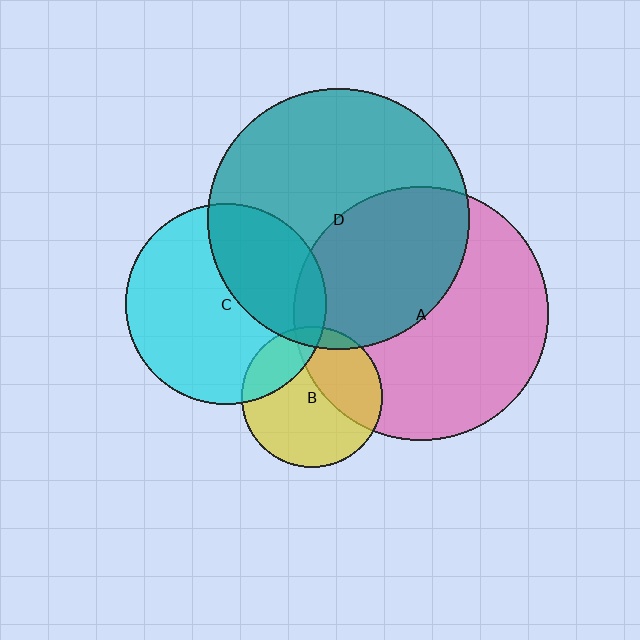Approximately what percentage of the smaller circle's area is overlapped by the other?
Approximately 10%.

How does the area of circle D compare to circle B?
Approximately 3.4 times.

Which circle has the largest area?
Circle D (teal).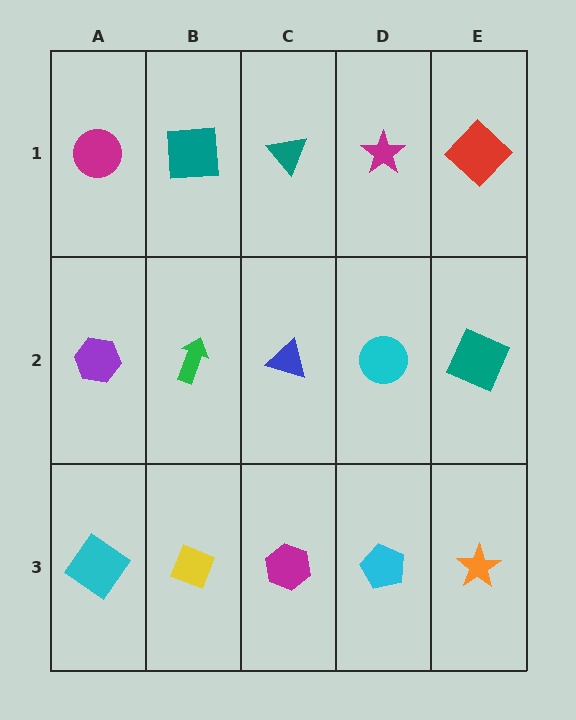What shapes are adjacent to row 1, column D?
A cyan circle (row 2, column D), a teal triangle (row 1, column C), a red diamond (row 1, column E).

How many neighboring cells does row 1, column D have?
3.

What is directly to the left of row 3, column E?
A cyan pentagon.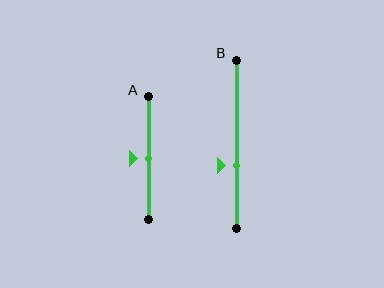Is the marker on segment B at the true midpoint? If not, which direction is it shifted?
No, the marker on segment B is shifted downward by about 13% of the segment length.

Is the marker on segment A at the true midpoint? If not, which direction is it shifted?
Yes, the marker on segment A is at the true midpoint.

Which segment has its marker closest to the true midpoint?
Segment A has its marker closest to the true midpoint.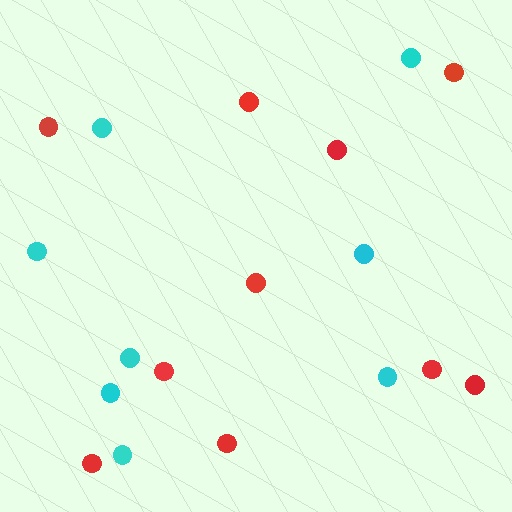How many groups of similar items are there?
There are 2 groups: one group of red circles (10) and one group of cyan circles (8).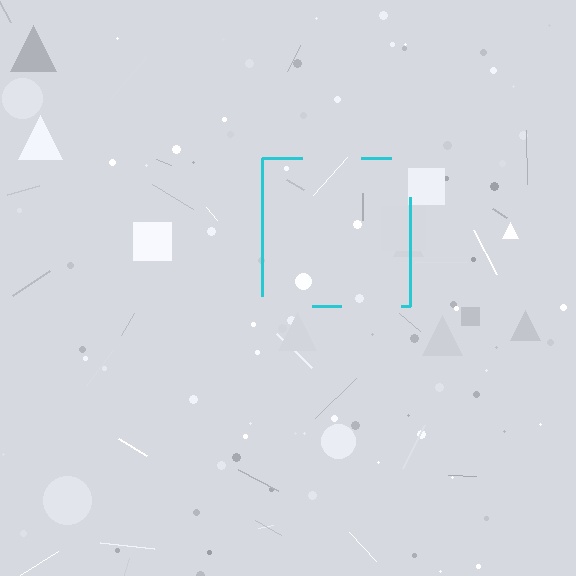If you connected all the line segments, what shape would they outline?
They would outline a square.